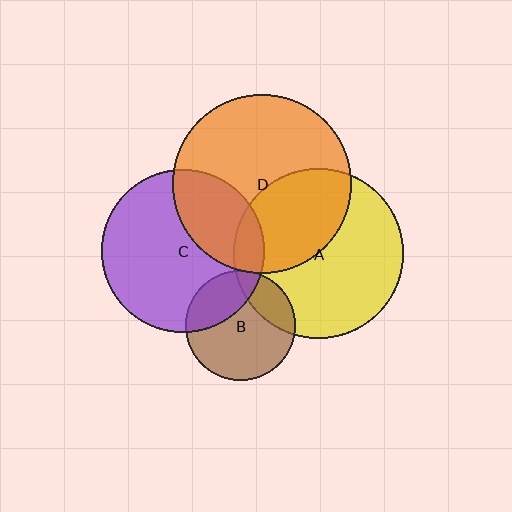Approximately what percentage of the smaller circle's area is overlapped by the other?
Approximately 30%.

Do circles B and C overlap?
Yes.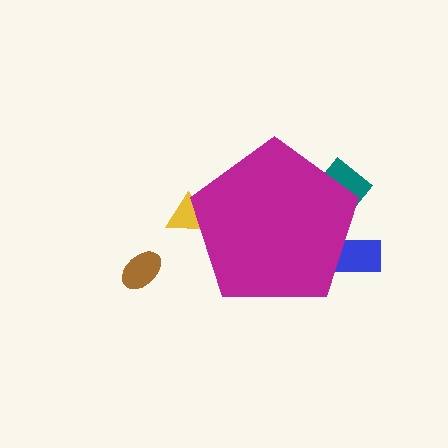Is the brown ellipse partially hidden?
No, the brown ellipse is fully visible.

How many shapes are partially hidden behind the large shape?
3 shapes are partially hidden.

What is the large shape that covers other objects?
A magenta pentagon.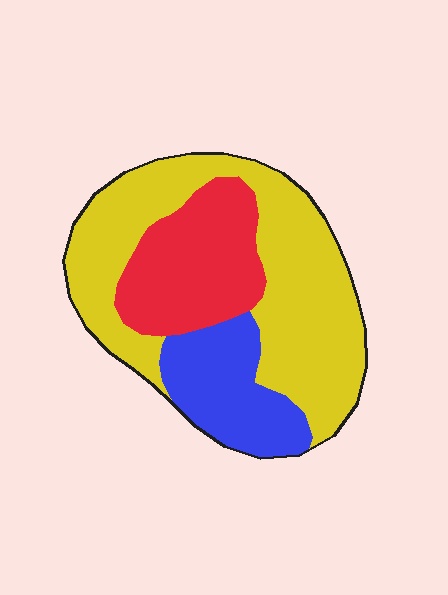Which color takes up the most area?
Yellow, at roughly 55%.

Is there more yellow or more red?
Yellow.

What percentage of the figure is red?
Red takes up between a sixth and a third of the figure.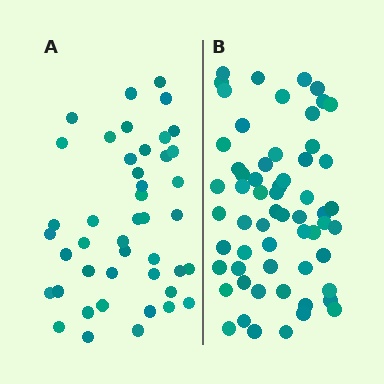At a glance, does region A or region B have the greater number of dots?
Region B (the right region) has more dots.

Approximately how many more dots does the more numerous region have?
Region B has approximately 15 more dots than region A.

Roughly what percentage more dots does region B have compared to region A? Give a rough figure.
About 35% more.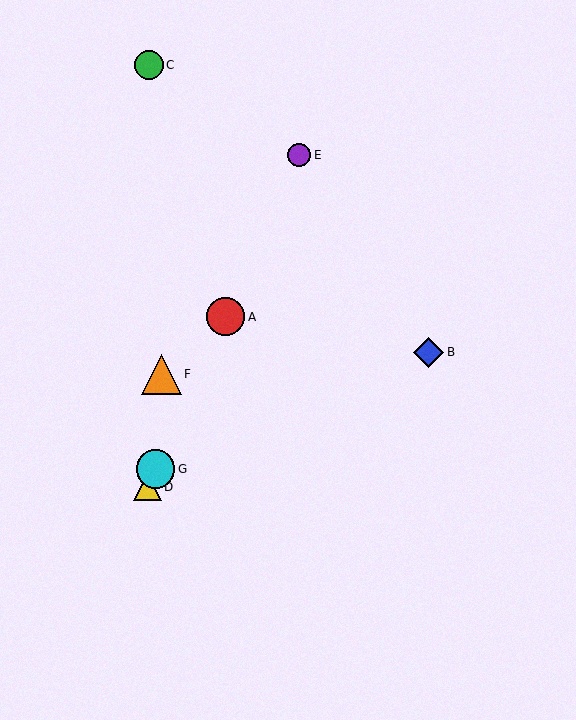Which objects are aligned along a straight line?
Objects A, D, E, G are aligned along a straight line.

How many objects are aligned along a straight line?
4 objects (A, D, E, G) are aligned along a straight line.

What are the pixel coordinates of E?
Object E is at (299, 155).